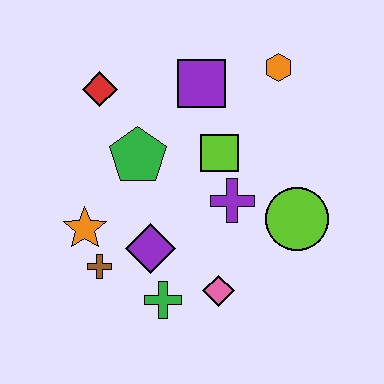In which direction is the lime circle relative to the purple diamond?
The lime circle is to the right of the purple diamond.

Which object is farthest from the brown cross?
The orange hexagon is farthest from the brown cross.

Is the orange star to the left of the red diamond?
Yes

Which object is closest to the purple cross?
The lime square is closest to the purple cross.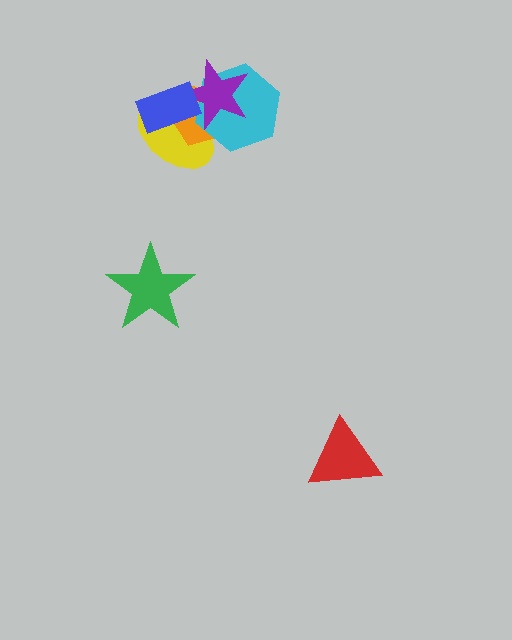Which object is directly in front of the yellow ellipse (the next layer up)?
The orange pentagon is directly in front of the yellow ellipse.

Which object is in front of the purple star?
The blue rectangle is in front of the purple star.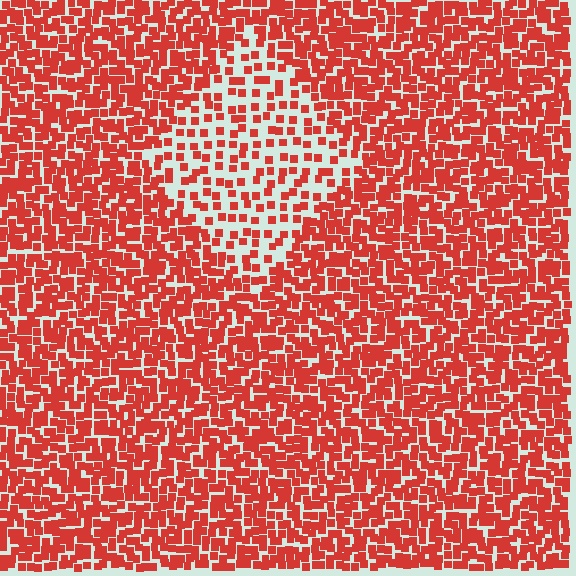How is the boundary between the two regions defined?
The boundary is defined by a change in element density (approximately 2.2x ratio). All elements are the same color, size, and shape.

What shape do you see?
I see a diamond.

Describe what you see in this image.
The image contains small red elements arranged at two different densities. A diamond-shaped region is visible where the elements are less densely packed than the surrounding area.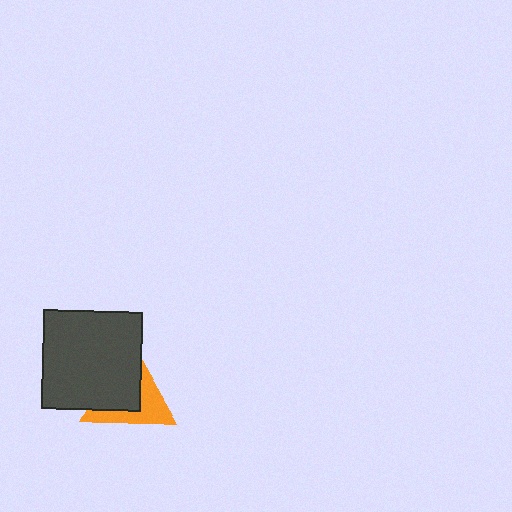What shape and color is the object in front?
The object in front is a dark gray square.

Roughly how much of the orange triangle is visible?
A small part of it is visible (roughly 45%).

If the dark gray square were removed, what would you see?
You would see the complete orange triangle.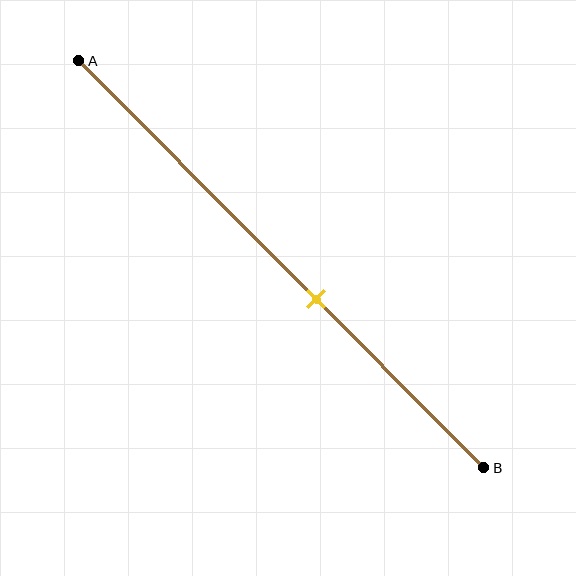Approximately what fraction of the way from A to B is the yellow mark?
The yellow mark is approximately 60% of the way from A to B.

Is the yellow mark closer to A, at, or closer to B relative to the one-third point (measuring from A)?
The yellow mark is closer to point B than the one-third point of segment AB.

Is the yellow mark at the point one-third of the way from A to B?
No, the mark is at about 60% from A, not at the 33% one-third point.